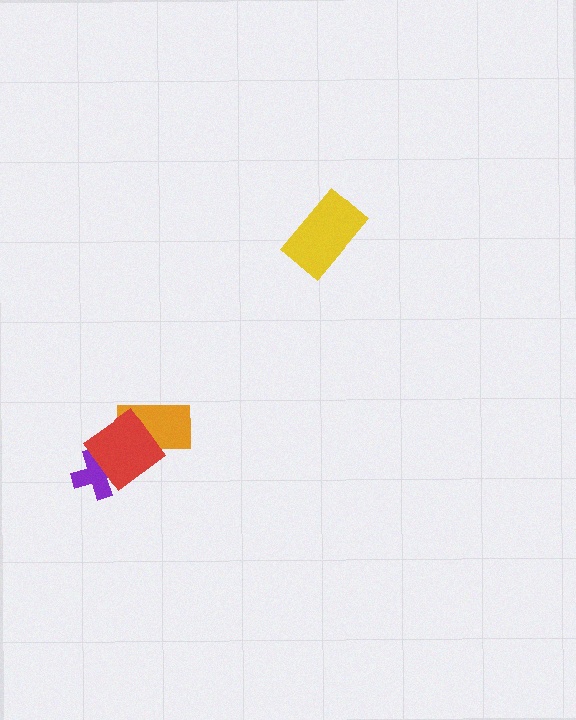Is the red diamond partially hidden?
No, no other shape covers it.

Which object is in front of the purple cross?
The red diamond is in front of the purple cross.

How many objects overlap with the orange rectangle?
1 object overlaps with the orange rectangle.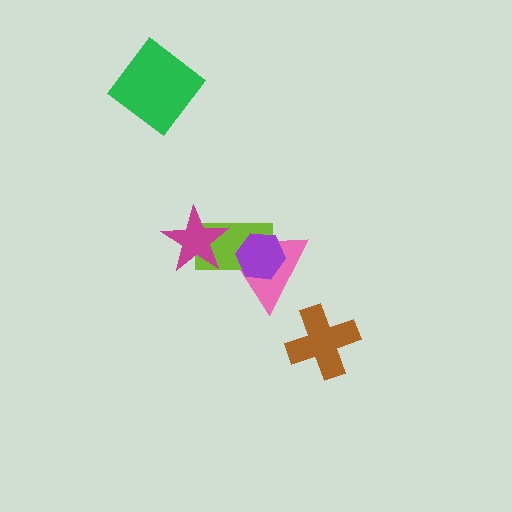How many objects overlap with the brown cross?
0 objects overlap with the brown cross.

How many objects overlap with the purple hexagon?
2 objects overlap with the purple hexagon.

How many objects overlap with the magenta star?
2 objects overlap with the magenta star.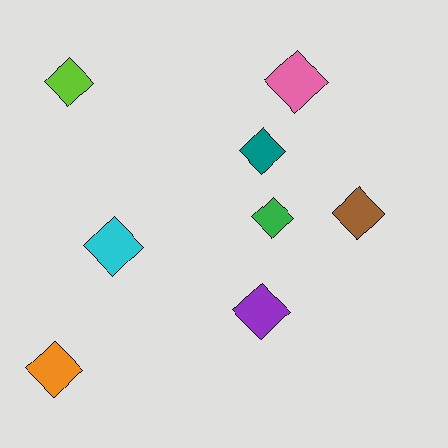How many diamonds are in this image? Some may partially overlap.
There are 8 diamonds.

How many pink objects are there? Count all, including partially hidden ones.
There is 1 pink object.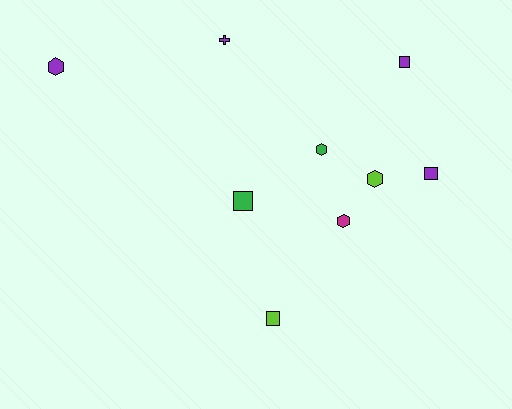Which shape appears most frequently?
Hexagon, with 4 objects.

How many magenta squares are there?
There are no magenta squares.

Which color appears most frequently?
Purple, with 4 objects.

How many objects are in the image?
There are 9 objects.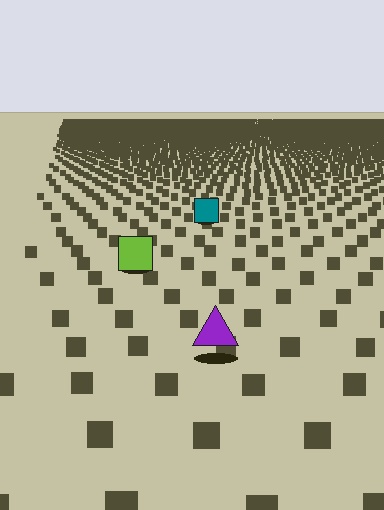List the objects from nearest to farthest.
From nearest to farthest: the purple triangle, the lime square, the teal square.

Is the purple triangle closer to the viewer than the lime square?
Yes. The purple triangle is closer — you can tell from the texture gradient: the ground texture is coarser near it.